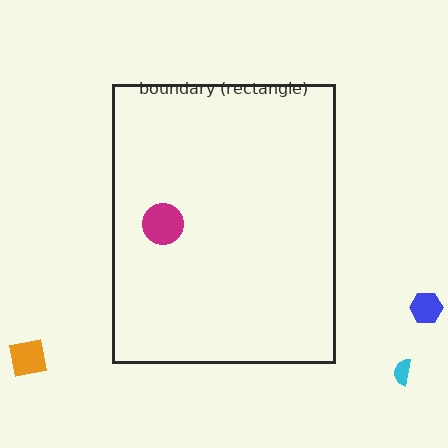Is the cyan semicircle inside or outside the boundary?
Outside.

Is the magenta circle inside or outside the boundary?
Inside.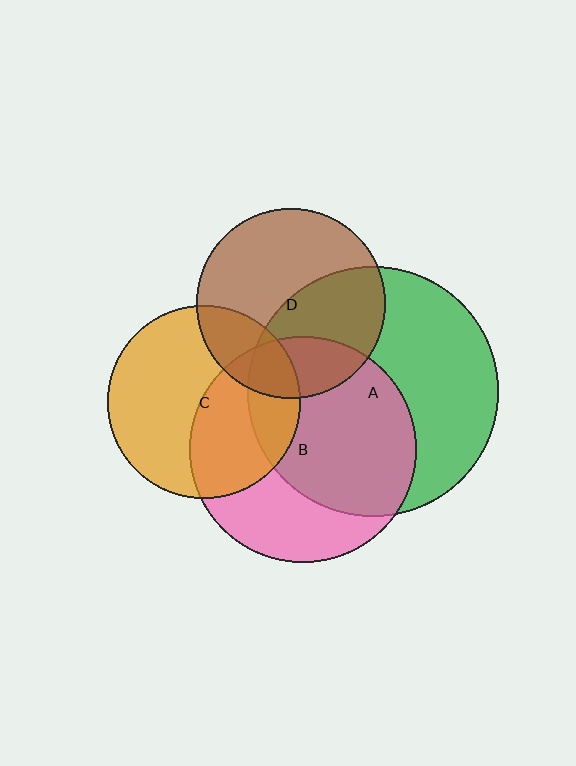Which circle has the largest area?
Circle A (green).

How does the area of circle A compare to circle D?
Approximately 1.7 times.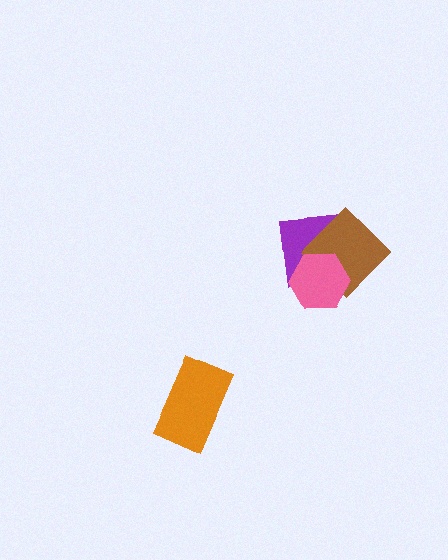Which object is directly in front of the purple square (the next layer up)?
The brown diamond is directly in front of the purple square.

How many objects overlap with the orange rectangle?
0 objects overlap with the orange rectangle.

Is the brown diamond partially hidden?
Yes, it is partially covered by another shape.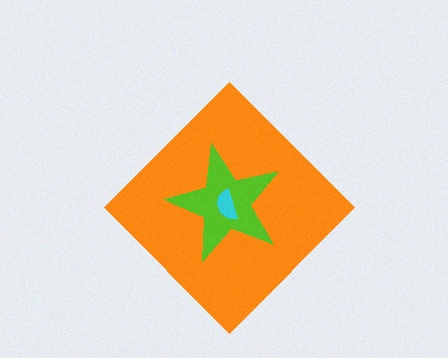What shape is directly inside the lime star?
The cyan semicircle.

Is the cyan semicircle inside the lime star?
Yes.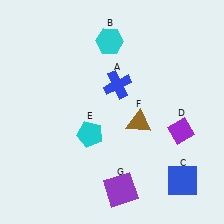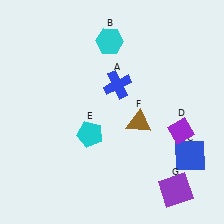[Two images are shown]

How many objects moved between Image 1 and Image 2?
2 objects moved between the two images.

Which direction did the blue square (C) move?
The blue square (C) moved up.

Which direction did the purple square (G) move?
The purple square (G) moved right.